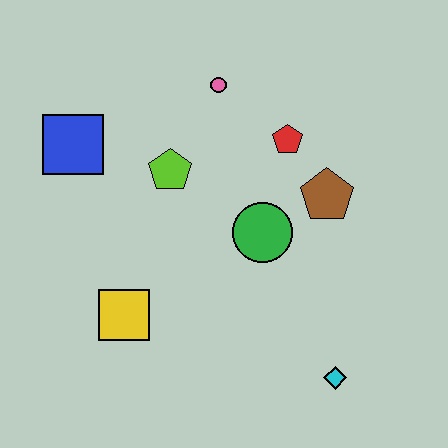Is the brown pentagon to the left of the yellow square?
No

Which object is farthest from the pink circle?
The cyan diamond is farthest from the pink circle.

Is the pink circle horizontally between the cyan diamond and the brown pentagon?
No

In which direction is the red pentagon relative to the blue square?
The red pentagon is to the right of the blue square.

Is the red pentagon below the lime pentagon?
No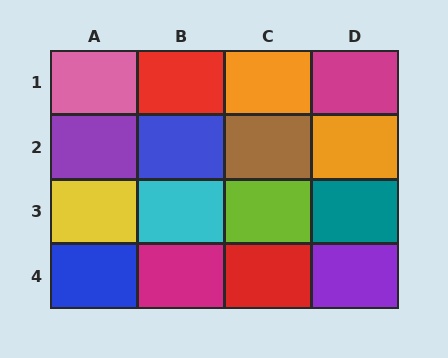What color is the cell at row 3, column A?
Yellow.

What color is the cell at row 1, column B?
Red.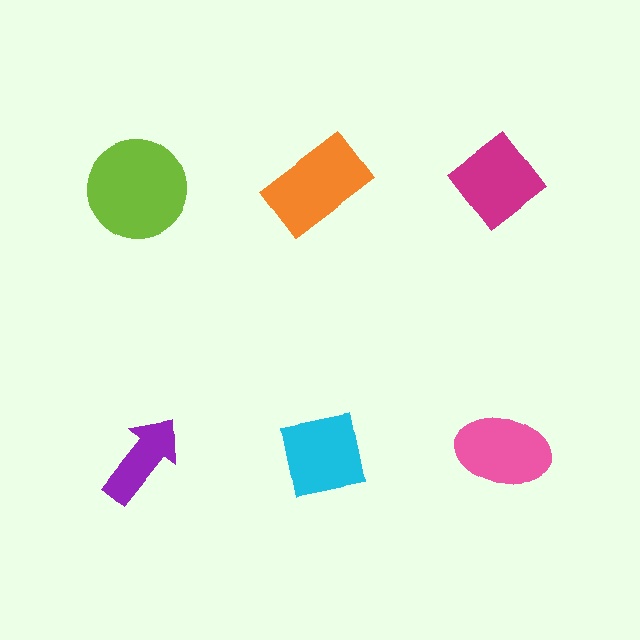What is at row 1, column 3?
A magenta diamond.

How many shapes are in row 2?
3 shapes.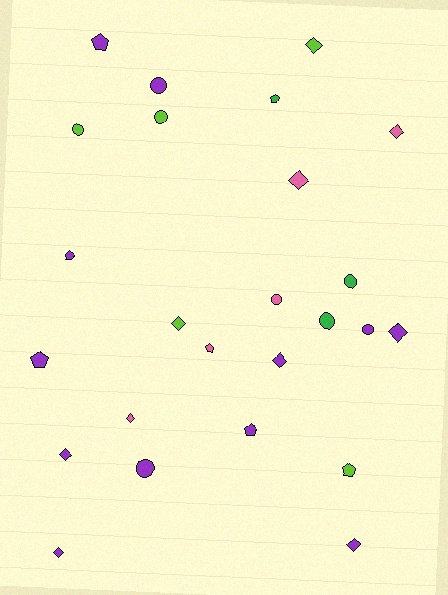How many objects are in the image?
There are 25 objects.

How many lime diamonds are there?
There are 2 lime diamonds.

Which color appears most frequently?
Purple, with 12 objects.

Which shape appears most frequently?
Diamond, with 10 objects.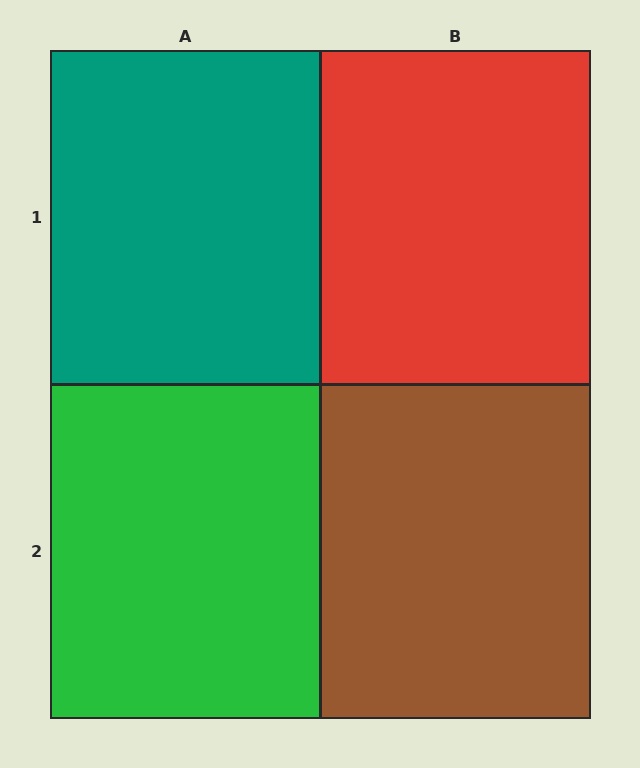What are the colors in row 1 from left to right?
Teal, red.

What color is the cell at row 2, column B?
Brown.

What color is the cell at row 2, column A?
Green.